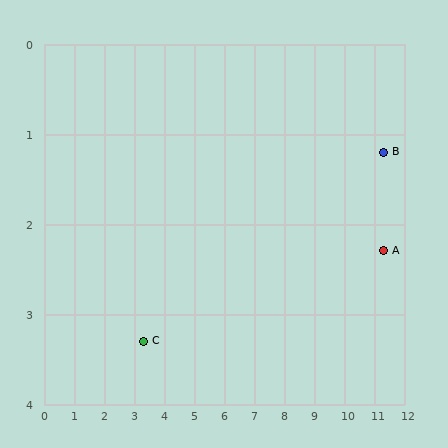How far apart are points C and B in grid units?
Points C and B are about 8.3 grid units apart.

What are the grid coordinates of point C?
Point C is at approximately (3.3, 3.3).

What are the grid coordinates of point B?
Point B is at approximately (11.3, 1.2).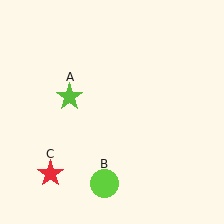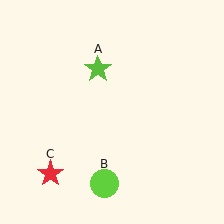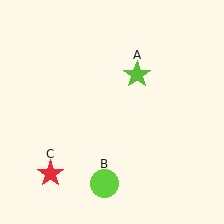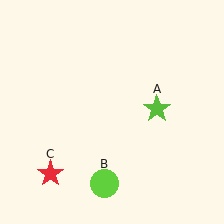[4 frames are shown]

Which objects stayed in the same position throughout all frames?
Lime circle (object B) and red star (object C) remained stationary.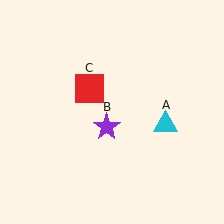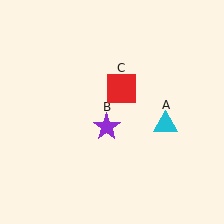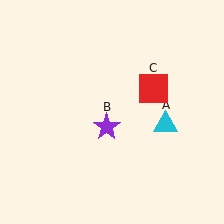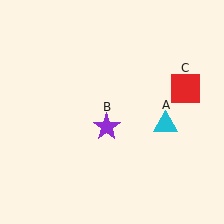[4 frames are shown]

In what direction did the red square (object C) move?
The red square (object C) moved right.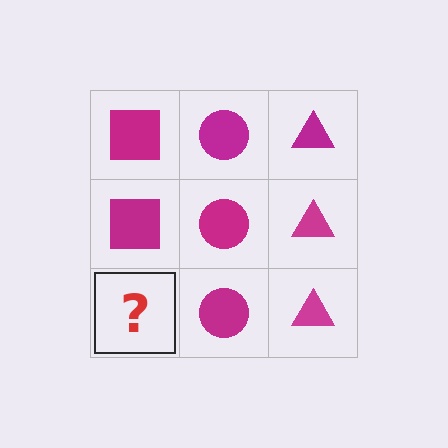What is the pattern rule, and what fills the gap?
The rule is that each column has a consistent shape. The gap should be filled with a magenta square.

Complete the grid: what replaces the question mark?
The question mark should be replaced with a magenta square.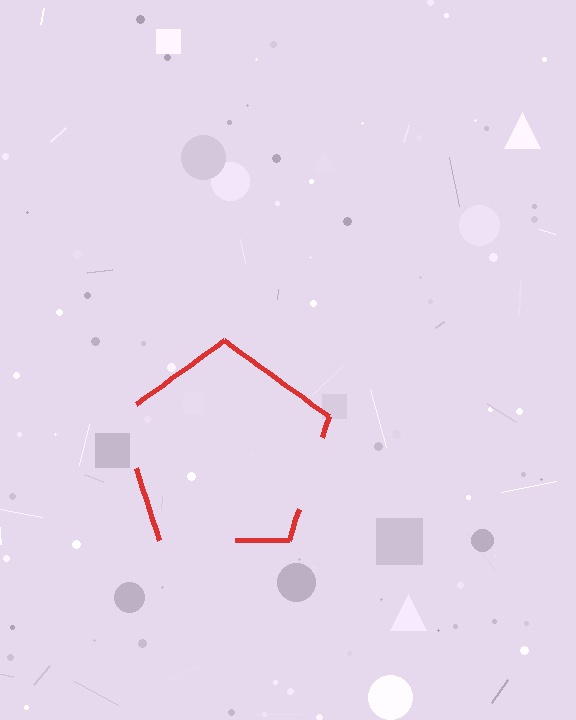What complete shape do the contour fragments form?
The contour fragments form a pentagon.